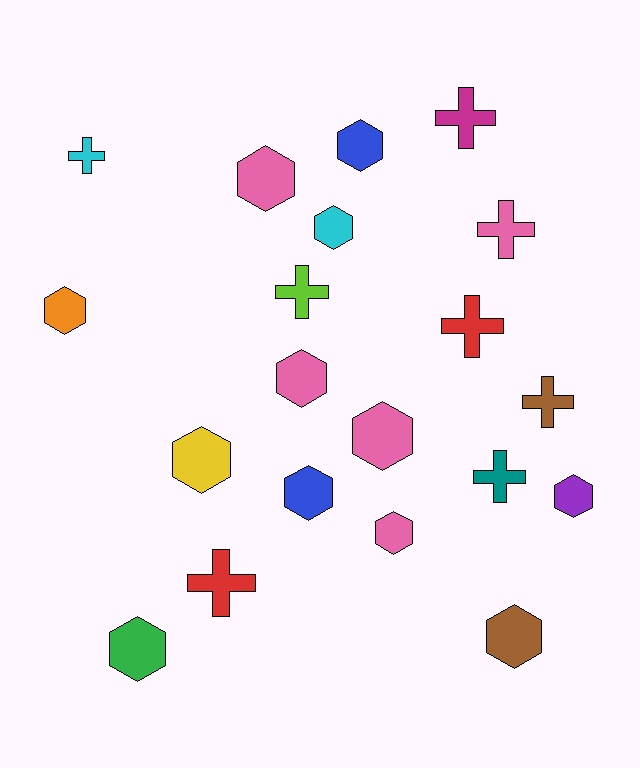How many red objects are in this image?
There are 2 red objects.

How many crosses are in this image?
There are 8 crosses.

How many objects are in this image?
There are 20 objects.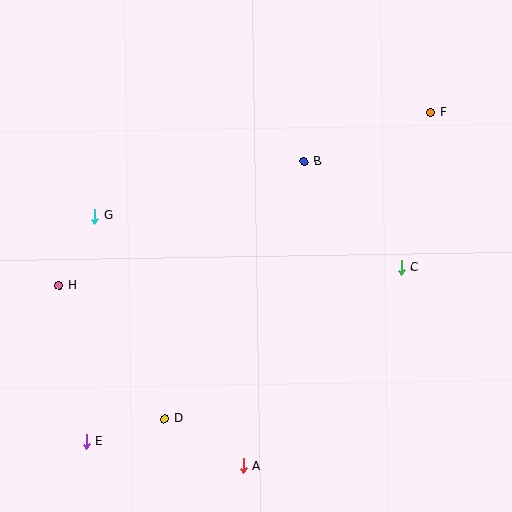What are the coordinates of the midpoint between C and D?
The midpoint between C and D is at (283, 343).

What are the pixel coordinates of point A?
Point A is at (243, 466).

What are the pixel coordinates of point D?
Point D is at (165, 419).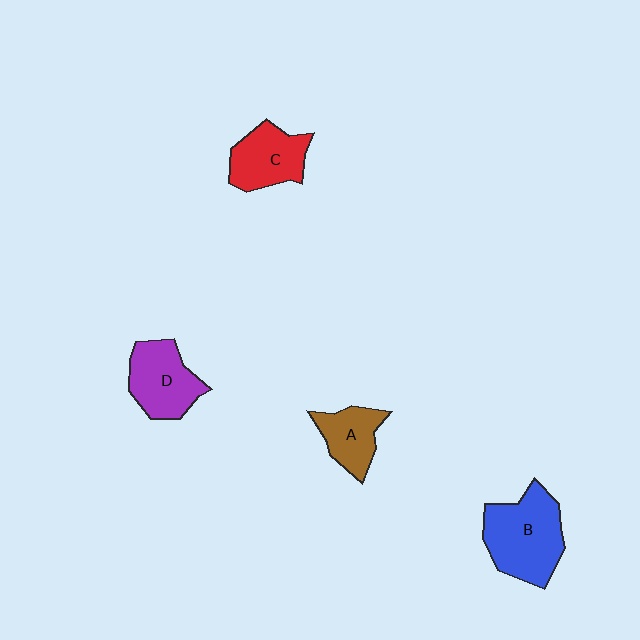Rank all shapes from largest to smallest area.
From largest to smallest: B (blue), D (purple), C (red), A (brown).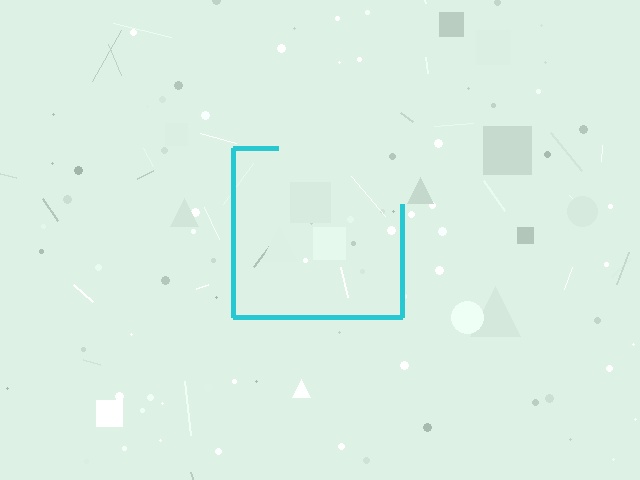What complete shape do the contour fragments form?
The contour fragments form a square.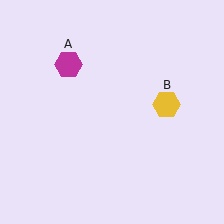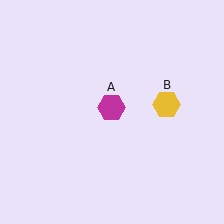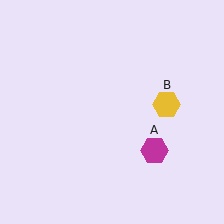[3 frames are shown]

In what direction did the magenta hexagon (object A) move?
The magenta hexagon (object A) moved down and to the right.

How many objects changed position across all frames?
1 object changed position: magenta hexagon (object A).